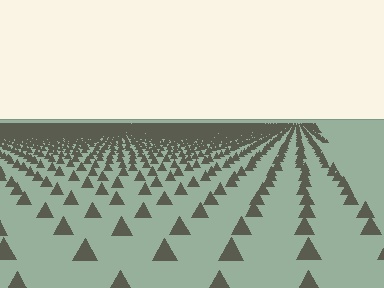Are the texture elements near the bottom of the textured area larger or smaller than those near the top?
Larger. Near the bottom, elements are closer to the viewer and appear at a bigger on-screen size.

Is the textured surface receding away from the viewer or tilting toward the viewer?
The surface is receding away from the viewer. Texture elements get smaller and denser toward the top.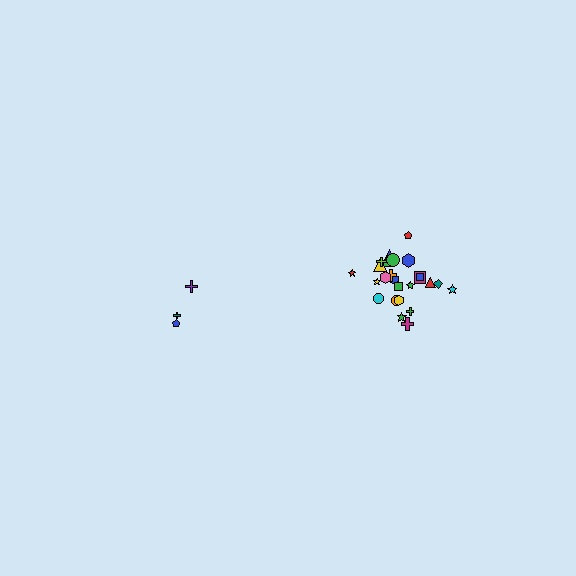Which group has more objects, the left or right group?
The right group.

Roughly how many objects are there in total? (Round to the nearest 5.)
Roughly 30 objects in total.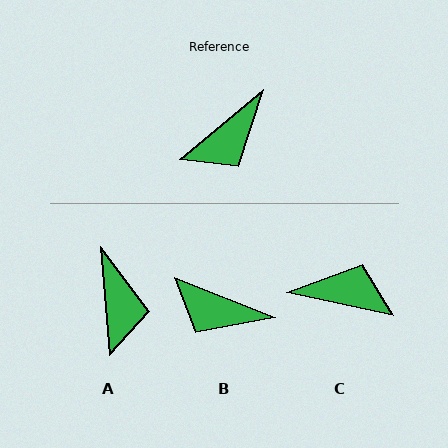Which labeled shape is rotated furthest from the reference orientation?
C, about 128 degrees away.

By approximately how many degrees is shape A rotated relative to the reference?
Approximately 54 degrees counter-clockwise.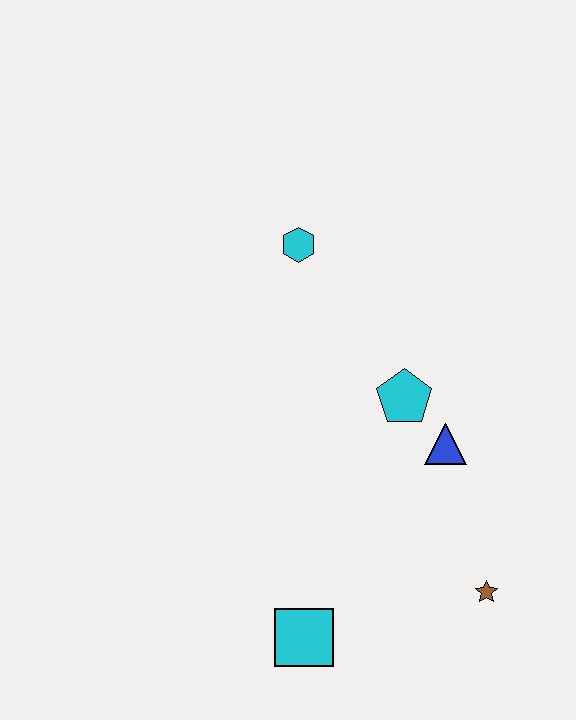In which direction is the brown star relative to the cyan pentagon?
The brown star is below the cyan pentagon.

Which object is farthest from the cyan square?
The cyan hexagon is farthest from the cyan square.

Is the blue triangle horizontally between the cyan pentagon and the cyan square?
No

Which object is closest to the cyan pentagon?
The blue triangle is closest to the cyan pentagon.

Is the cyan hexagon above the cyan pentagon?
Yes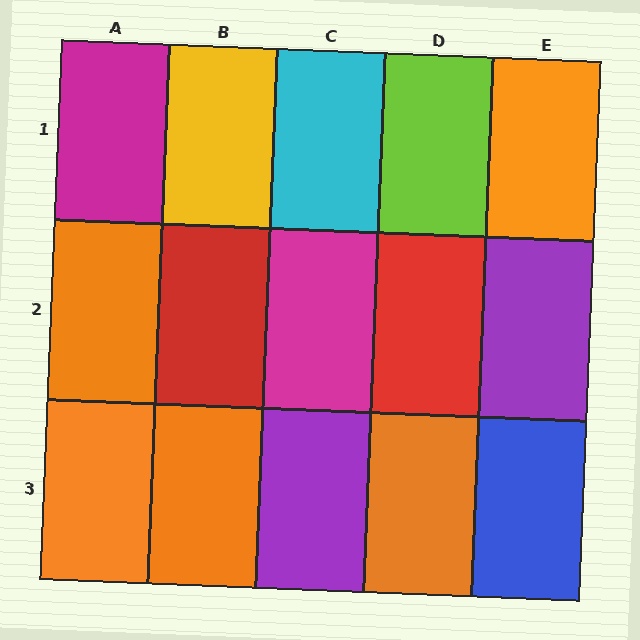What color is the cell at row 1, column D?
Lime.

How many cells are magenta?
2 cells are magenta.